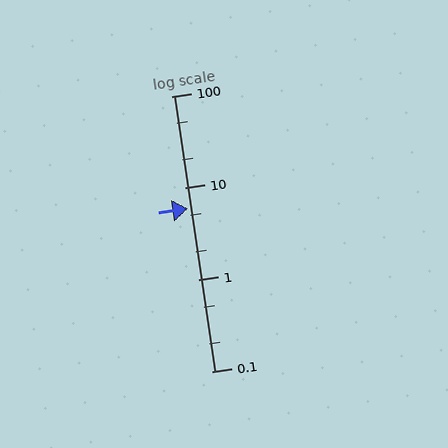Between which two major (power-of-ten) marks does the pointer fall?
The pointer is between 1 and 10.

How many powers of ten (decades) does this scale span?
The scale spans 3 decades, from 0.1 to 100.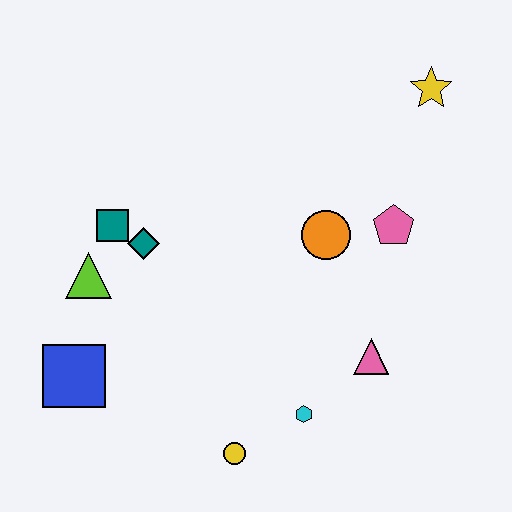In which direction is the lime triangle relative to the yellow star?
The lime triangle is to the left of the yellow star.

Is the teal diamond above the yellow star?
No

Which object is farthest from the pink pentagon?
The blue square is farthest from the pink pentagon.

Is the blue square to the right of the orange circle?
No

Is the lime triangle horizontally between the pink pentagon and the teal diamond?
No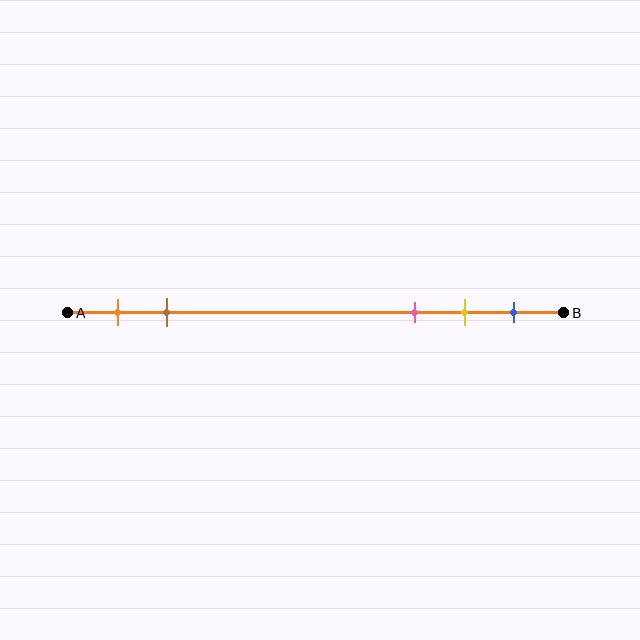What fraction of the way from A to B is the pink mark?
The pink mark is approximately 70% (0.7) of the way from A to B.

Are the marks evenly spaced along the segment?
No, the marks are not evenly spaced.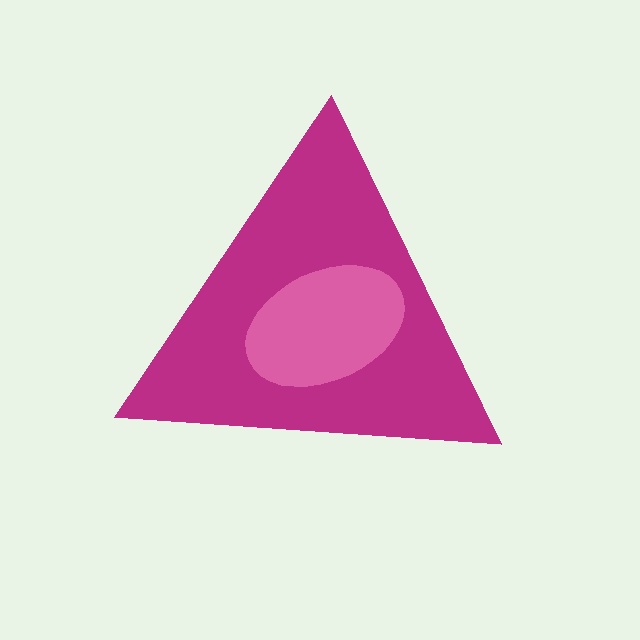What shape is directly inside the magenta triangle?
The pink ellipse.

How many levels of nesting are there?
2.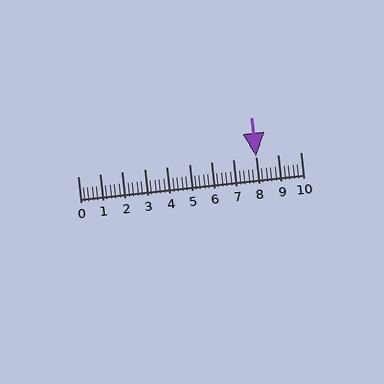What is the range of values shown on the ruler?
The ruler shows values from 0 to 10.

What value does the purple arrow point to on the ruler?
The purple arrow points to approximately 8.0.